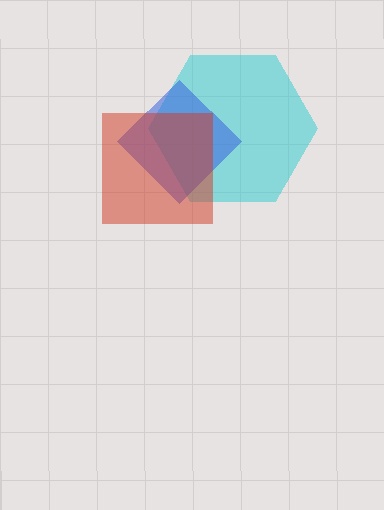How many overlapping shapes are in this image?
There are 3 overlapping shapes in the image.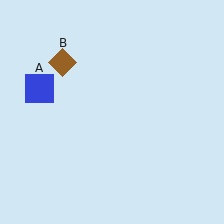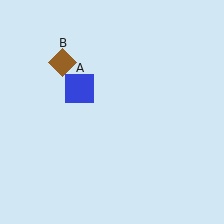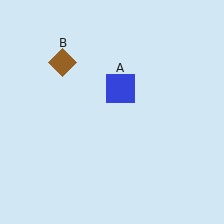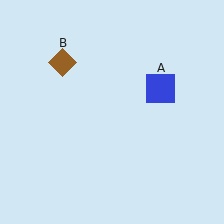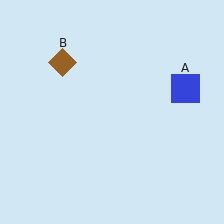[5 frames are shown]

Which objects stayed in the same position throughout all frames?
Brown diamond (object B) remained stationary.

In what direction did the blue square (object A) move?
The blue square (object A) moved right.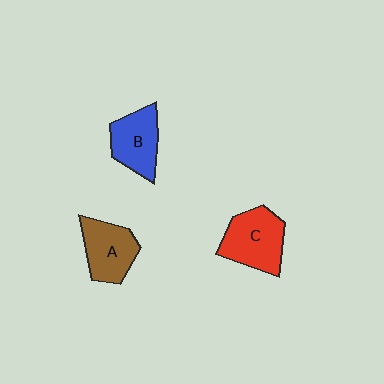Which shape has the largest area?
Shape C (red).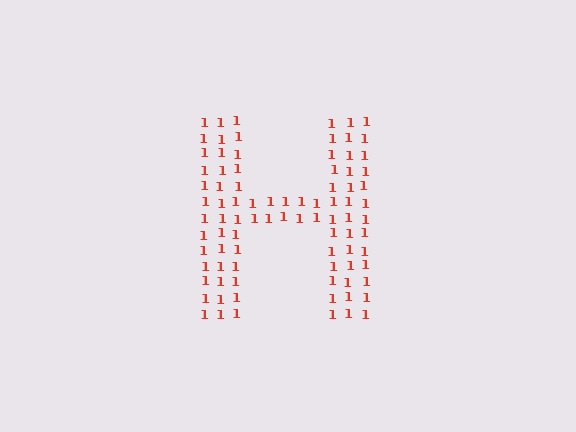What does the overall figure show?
The overall figure shows the letter H.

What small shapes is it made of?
It is made of small digit 1's.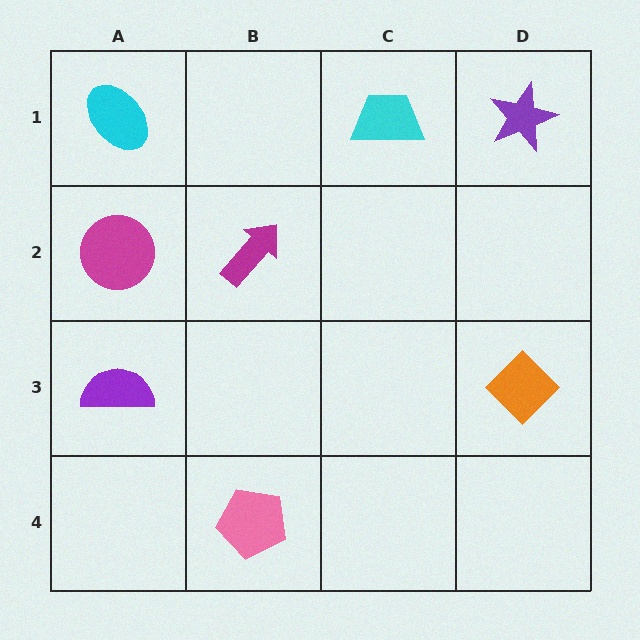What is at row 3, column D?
An orange diamond.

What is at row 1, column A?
A cyan ellipse.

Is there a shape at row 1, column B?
No, that cell is empty.